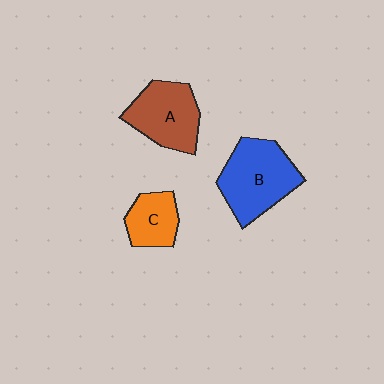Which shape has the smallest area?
Shape C (orange).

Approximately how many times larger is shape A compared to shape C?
Approximately 1.6 times.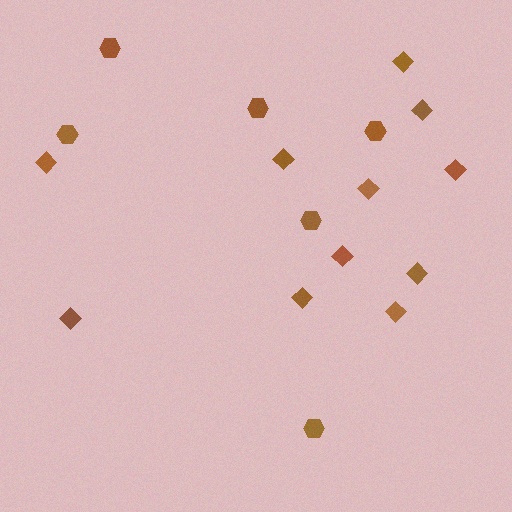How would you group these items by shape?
There are 2 groups: one group of diamonds (11) and one group of hexagons (6).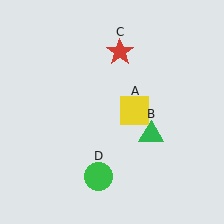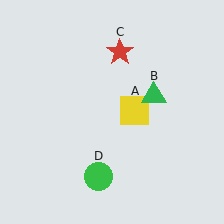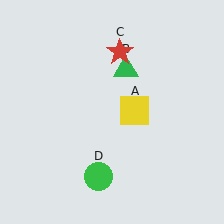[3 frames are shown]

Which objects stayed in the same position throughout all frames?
Yellow square (object A) and red star (object C) and green circle (object D) remained stationary.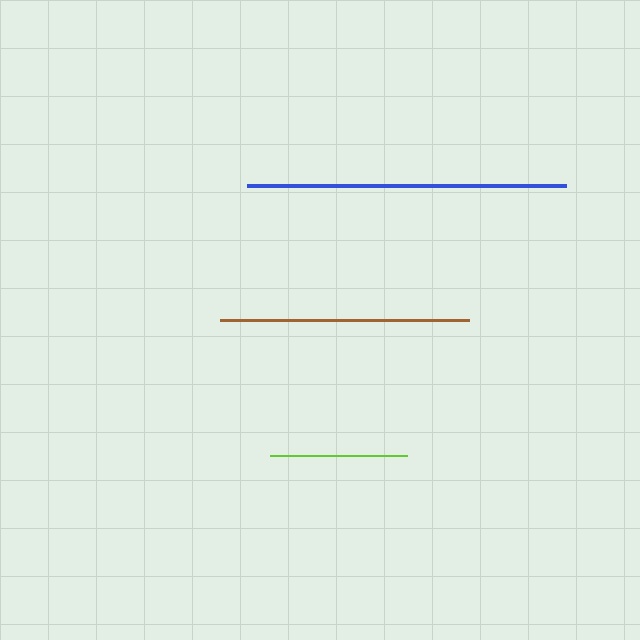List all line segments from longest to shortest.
From longest to shortest: blue, brown, lime.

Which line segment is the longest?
The blue line is the longest at approximately 318 pixels.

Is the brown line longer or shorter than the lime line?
The brown line is longer than the lime line.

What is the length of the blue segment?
The blue segment is approximately 318 pixels long.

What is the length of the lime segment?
The lime segment is approximately 137 pixels long.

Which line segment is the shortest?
The lime line is the shortest at approximately 137 pixels.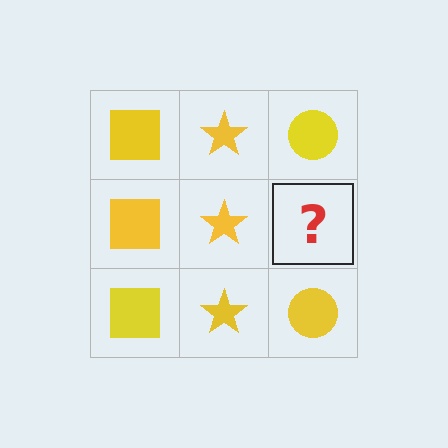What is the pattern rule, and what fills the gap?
The rule is that each column has a consistent shape. The gap should be filled with a yellow circle.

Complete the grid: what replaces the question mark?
The question mark should be replaced with a yellow circle.